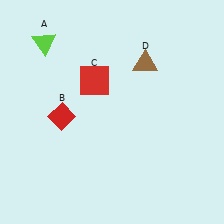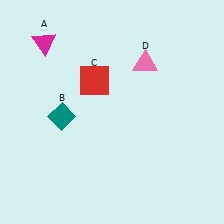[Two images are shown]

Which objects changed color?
A changed from lime to magenta. B changed from red to teal. D changed from brown to pink.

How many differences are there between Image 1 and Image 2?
There are 3 differences between the two images.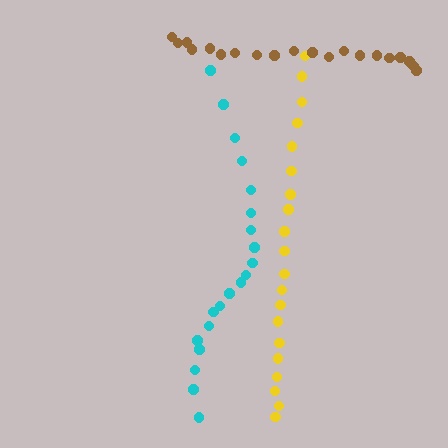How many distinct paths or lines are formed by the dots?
There are 3 distinct paths.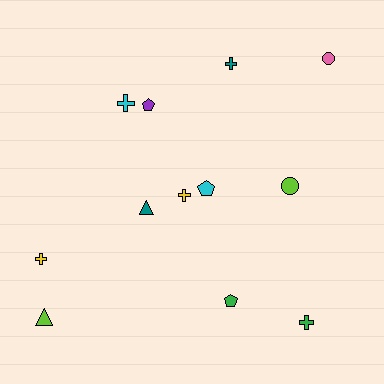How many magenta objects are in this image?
There are no magenta objects.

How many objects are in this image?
There are 12 objects.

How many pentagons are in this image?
There are 3 pentagons.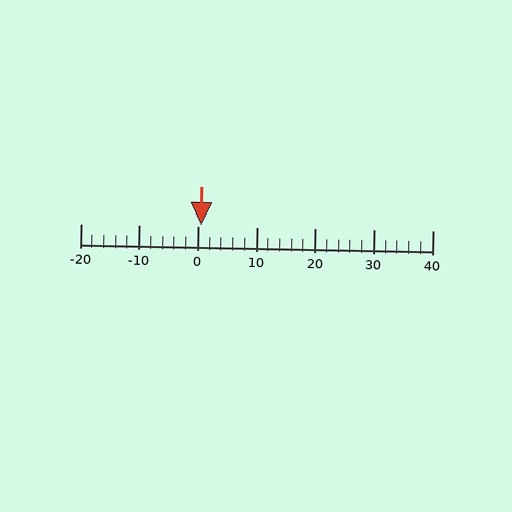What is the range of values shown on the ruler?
The ruler shows values from -20 to 40.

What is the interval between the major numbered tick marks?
The major tick marks are spaced 10 units apart.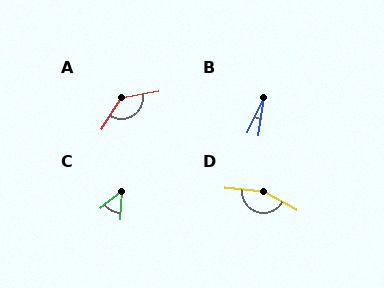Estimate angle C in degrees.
Approximately 48 degrees.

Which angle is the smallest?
B, at approximately 17 degrees.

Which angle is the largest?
D, at approximately 156 degrees.